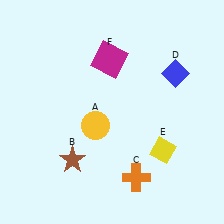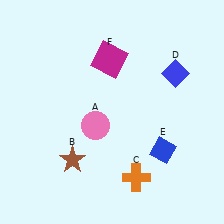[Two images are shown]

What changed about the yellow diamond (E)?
In Image 1, E is yellow. In Image 2, it changed to blue.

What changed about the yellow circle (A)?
In Image 1, A is yellow. In Image 2, it changed to pink.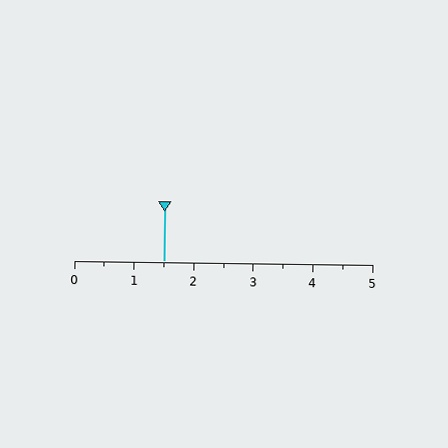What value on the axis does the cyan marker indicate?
The marker indicates approximately 1.5.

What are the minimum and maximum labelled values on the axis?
The axis runs from 0 to 5.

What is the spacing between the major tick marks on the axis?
The major ticks are spaced 1 apart.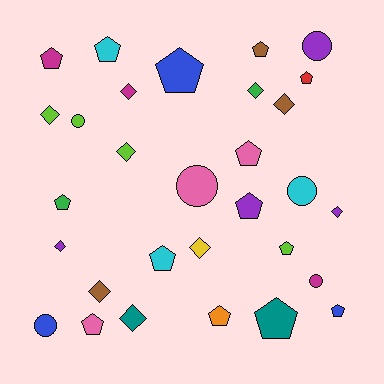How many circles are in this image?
There are 6 circles.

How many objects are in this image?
There are 30 objects.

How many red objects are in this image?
There is 1 red object.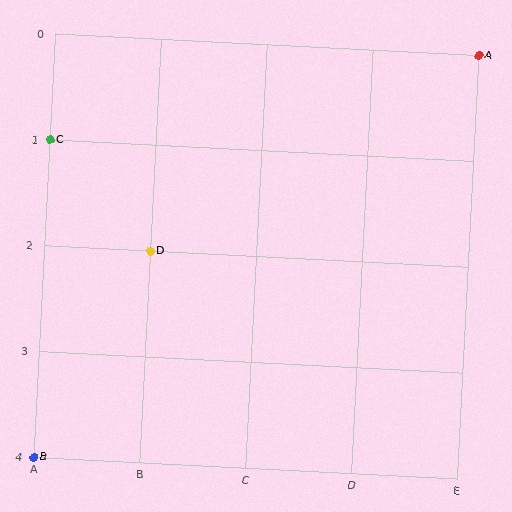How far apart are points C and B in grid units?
Points C and B are 3 rows apart.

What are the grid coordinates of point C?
Point C is at grid coordinates (A, 1).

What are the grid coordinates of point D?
Point D is at grid coordinates (B, 2).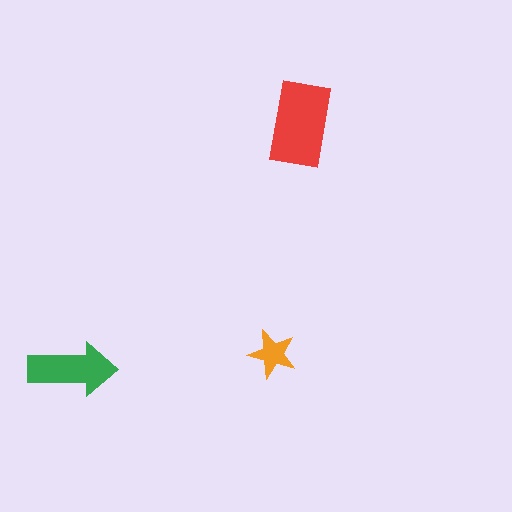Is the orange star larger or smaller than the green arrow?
Smaller.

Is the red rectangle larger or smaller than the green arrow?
Larger.